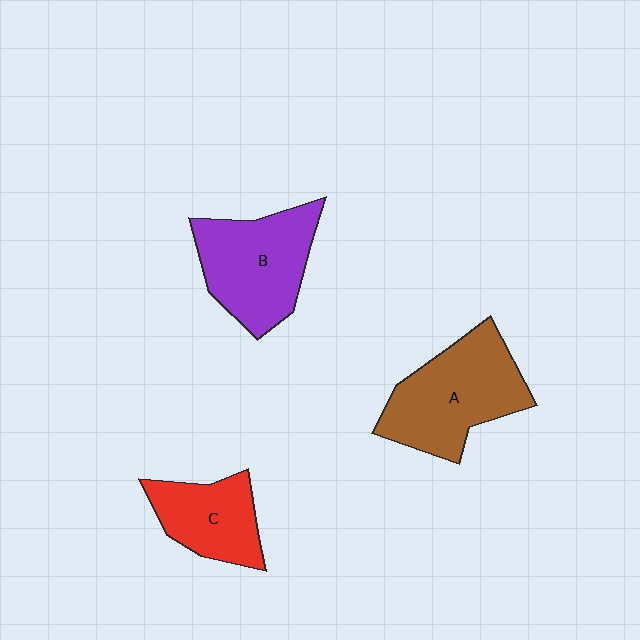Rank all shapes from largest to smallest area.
From largest to smallest: A (brown), B (purple), C (red).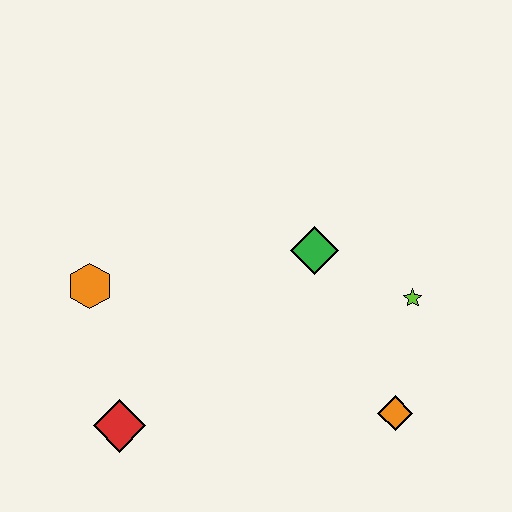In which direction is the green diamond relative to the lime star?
The green diamond is to the left of the lime star.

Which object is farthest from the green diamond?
The red diamond is farthest from the green diamond.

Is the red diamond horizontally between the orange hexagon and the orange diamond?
Yes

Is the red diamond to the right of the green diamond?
No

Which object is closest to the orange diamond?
The lime star is closest to the orange diamond.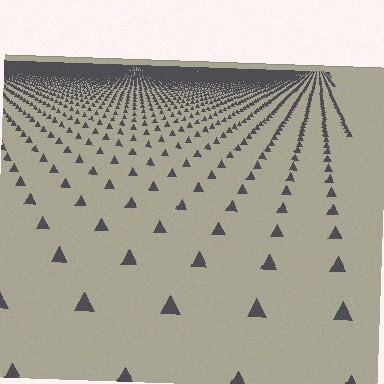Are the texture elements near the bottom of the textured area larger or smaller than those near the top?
Larger. Near the bottom, elements are closer to the viewer and appear at a bigger on-screen size.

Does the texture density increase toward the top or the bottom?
Density increases toward the top.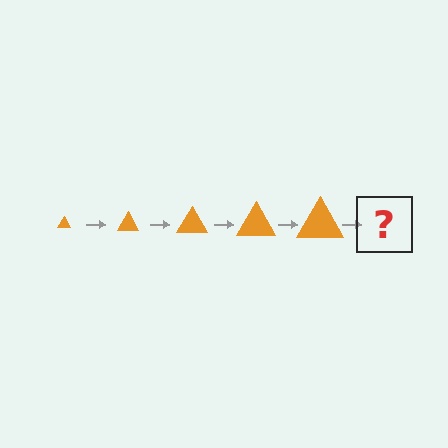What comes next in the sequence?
The next element should be an orange triangle, larger than the previous one.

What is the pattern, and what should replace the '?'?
The pattern is that the triangle gets progressively larger each step. The '?' should be an orange triangle, larger than the previous one.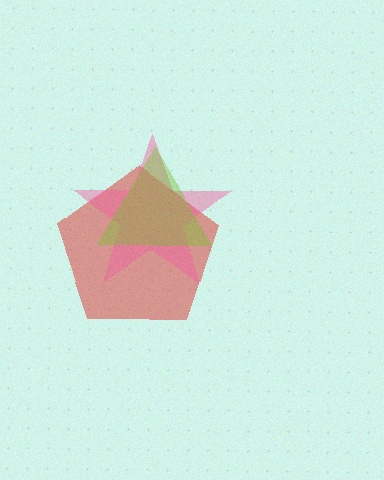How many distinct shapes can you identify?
There are 3 distinct shapes: a red pentagon, a pink star, a lime triangle.